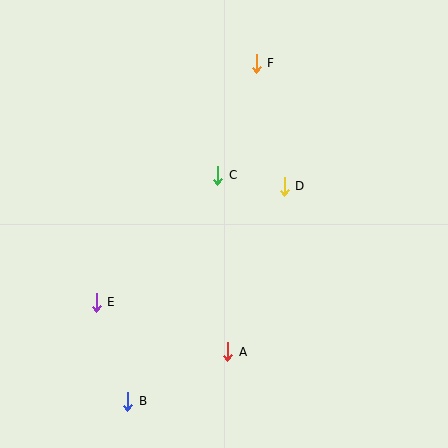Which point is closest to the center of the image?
Point C at (218, 175) is closest to the center.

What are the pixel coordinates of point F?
Point F is at (256, 63).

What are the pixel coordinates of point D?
Point D is at (284, 186).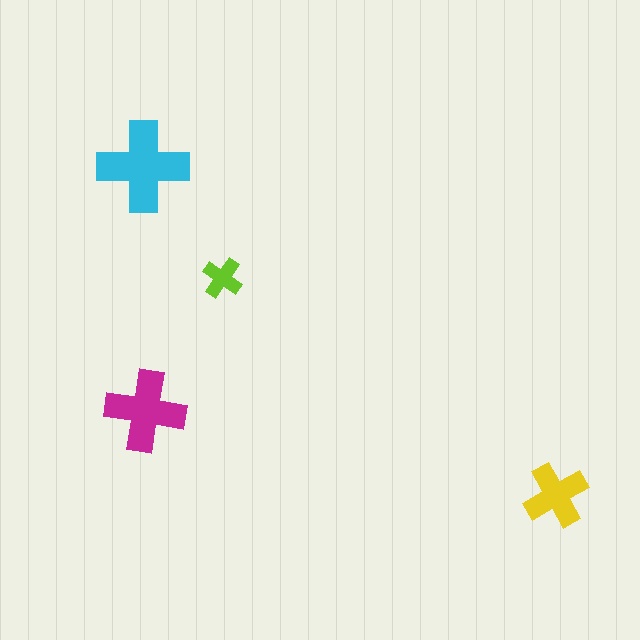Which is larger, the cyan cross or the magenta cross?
The cyan one.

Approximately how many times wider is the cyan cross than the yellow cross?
About 1.5 times wider.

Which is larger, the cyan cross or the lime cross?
The cyan one.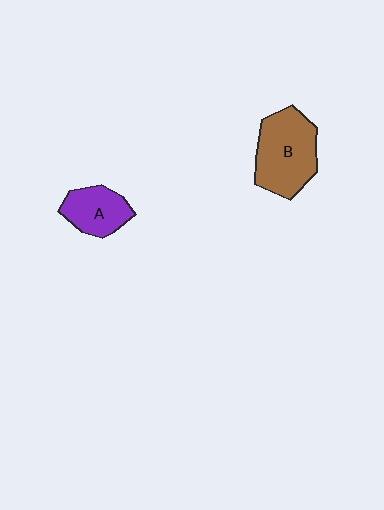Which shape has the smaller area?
Shape A (purple).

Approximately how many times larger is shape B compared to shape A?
Approximately 1.7 times.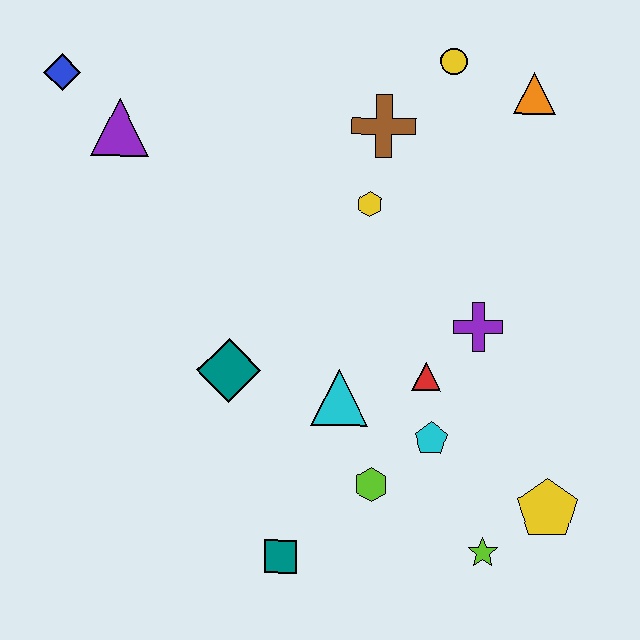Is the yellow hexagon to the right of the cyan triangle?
Yes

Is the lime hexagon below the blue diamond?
Yes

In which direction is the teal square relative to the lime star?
The teal square is to the left of the lime star.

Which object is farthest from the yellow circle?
The teal square is farthest from the yellow circle.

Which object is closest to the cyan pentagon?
The red triangle is closest to the cyan pentagon.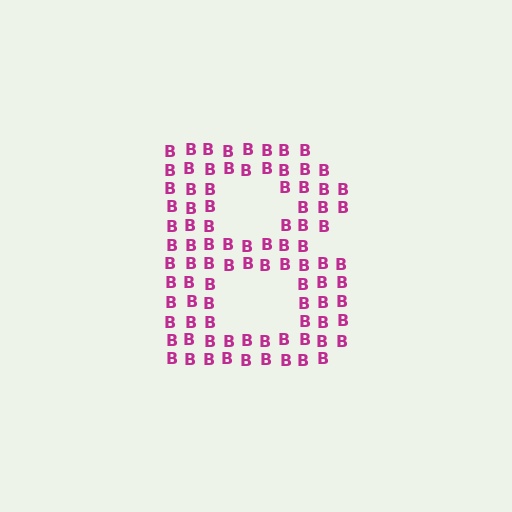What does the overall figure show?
The overall figure shows the letter B.